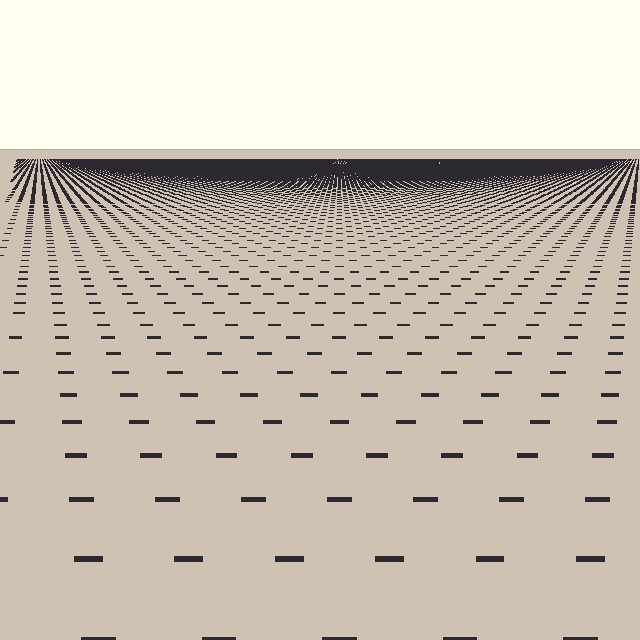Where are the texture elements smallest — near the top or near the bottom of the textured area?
Near the top.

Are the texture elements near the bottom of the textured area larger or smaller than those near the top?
Larger. Near the bottom, elements are closer to the viewer and appear at a bigger on-screen size.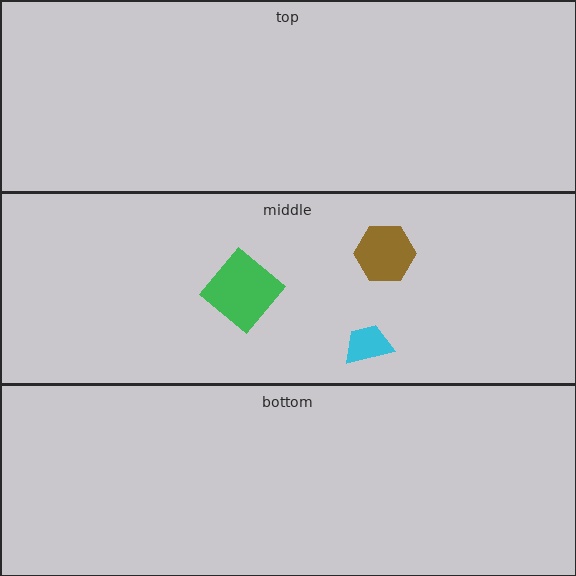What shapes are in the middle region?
The cyan trapezoid, the green diamond, the brown hexagon.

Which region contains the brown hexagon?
The middle region.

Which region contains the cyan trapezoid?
The middle region.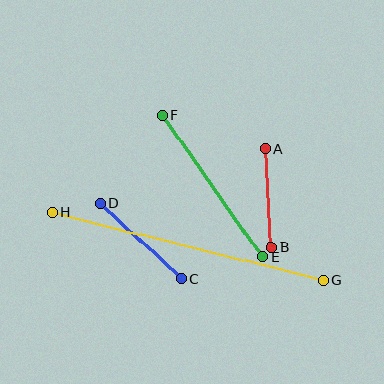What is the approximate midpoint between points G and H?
The midpoint is at approximately (188, 246) pixels.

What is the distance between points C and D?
The distance is approximately 110 pixels.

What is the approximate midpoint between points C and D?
The midpoint is at approximately (141, 241) pixels.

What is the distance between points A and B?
The distance is approximately 99 pixels.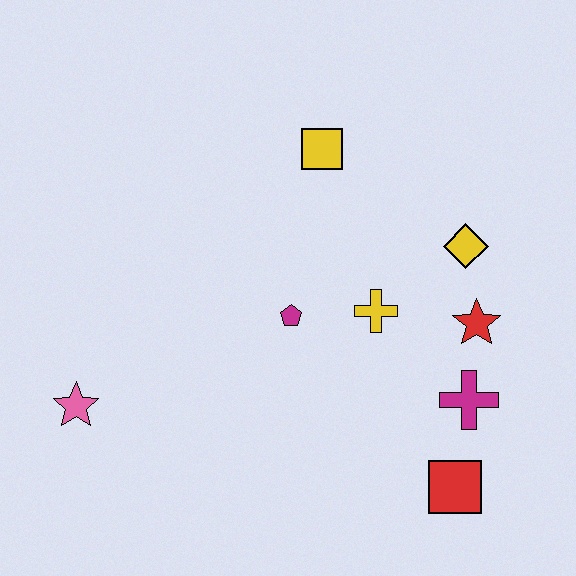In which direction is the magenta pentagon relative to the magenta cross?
The magenta pentagon is to the left of the magenta cross.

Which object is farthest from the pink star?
The yellow diamond is farthest from the pink star.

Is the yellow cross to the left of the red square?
Yes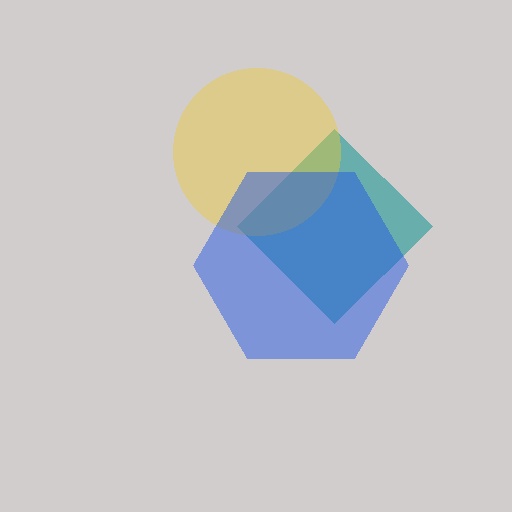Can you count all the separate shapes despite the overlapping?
Yes, there are 3 separate shapes.